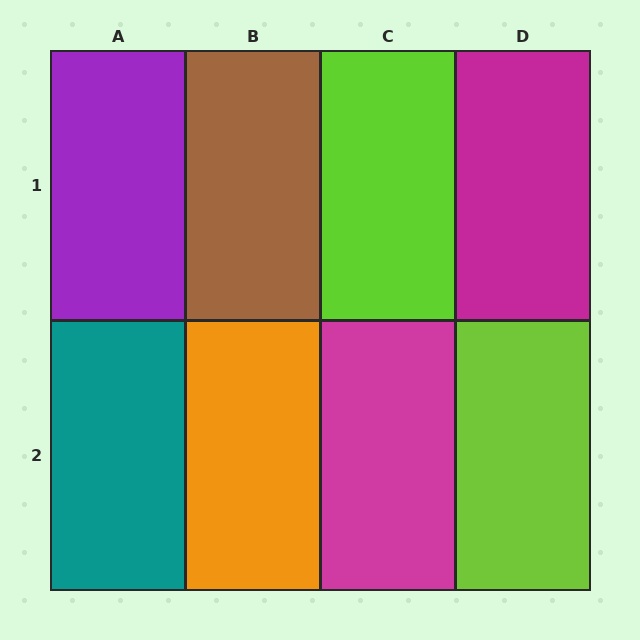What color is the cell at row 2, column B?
Orange.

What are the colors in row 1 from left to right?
Purple, brown, lime, magenta.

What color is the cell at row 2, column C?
Magenta.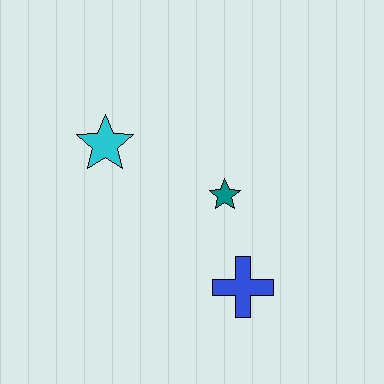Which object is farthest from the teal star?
The cyan star is farthest from the teal star.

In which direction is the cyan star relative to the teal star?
The cyan star is to the left of the teal star.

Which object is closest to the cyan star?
The teal star is closest to the cyan star.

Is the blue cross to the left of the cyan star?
No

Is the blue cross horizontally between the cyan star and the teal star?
No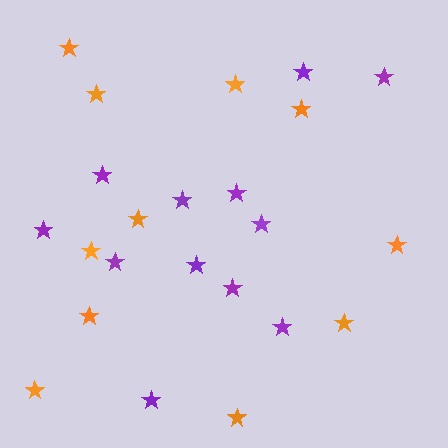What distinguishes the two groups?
There are 2 groups: one group of purple stars (12) and one group of orange stars (11).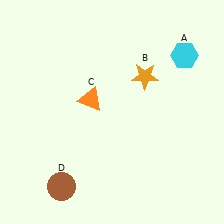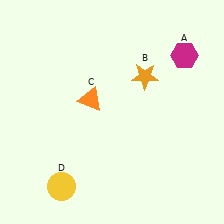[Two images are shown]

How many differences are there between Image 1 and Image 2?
There are 2 differences between the two images.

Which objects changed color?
A changed from cyan to magenta. D changed from brown to yellow.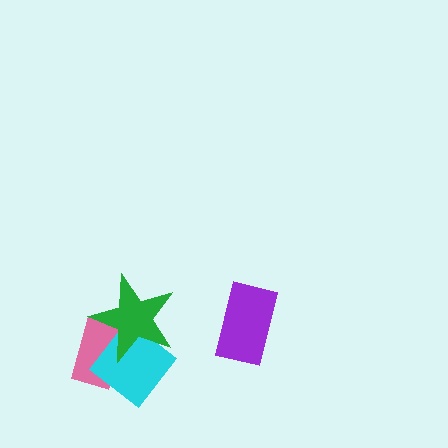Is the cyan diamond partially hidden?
Yes, it is partially covered by another shape.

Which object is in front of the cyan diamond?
The green star is in front of the cyan diamond.